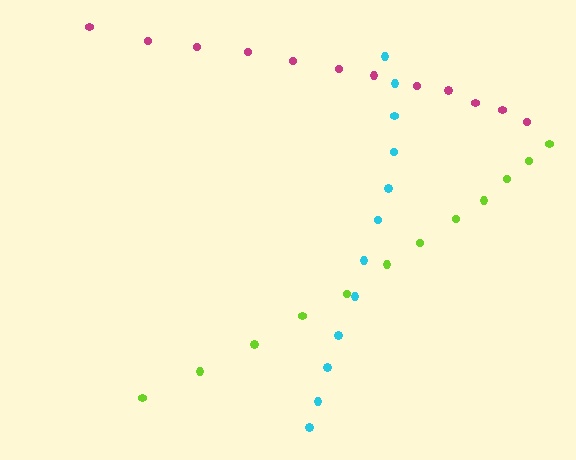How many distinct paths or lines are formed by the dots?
There are 3 distinct paths.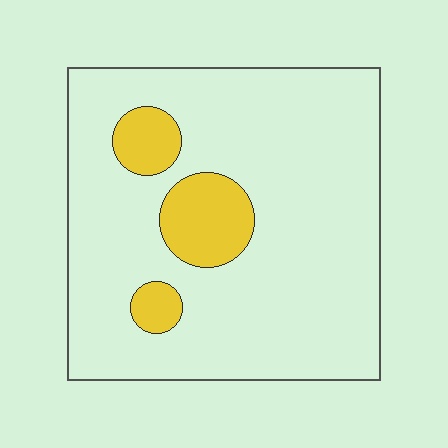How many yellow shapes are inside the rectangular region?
3.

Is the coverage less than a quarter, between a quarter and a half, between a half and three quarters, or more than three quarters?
Less than a quarter.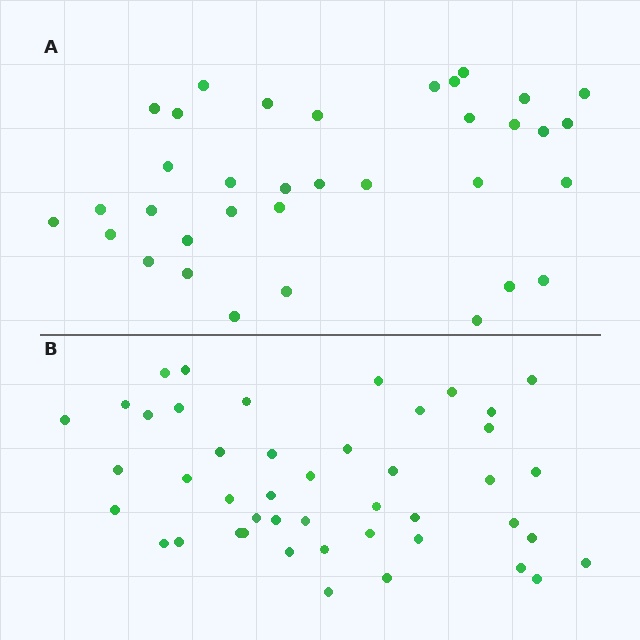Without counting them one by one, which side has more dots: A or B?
Region B (the bottom region) has more dots.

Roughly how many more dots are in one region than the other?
Region B has roughly 10 or so more dots than region A.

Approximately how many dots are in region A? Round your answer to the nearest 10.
About 40 dots. (The exact count is 35, which rounds to 40.)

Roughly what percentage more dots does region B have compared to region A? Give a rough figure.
About 30% more.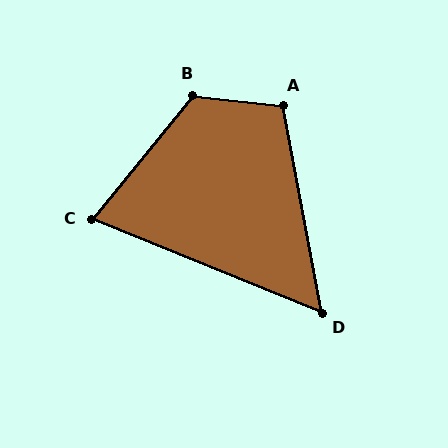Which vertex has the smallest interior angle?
D, at approximately 57 degrees.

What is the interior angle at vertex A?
Approximately 107 degrees (obtuse).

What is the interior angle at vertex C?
Approximately 73 degrees (acute).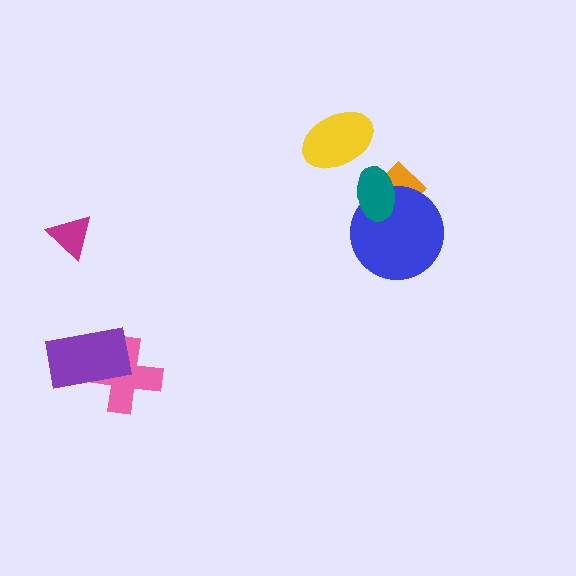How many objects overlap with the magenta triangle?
0 objects overlap with the magenta triangle.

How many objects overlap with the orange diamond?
2 objects overlap with the orange diamond.